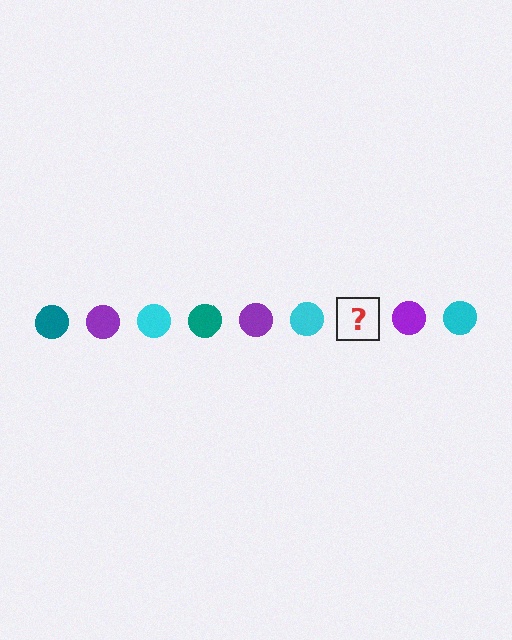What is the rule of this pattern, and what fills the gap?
The rule is that the pattern cycles through teal, purple, cyan circles. The gap should be filled with a teal circle.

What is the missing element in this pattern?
The missing element is a teal circle.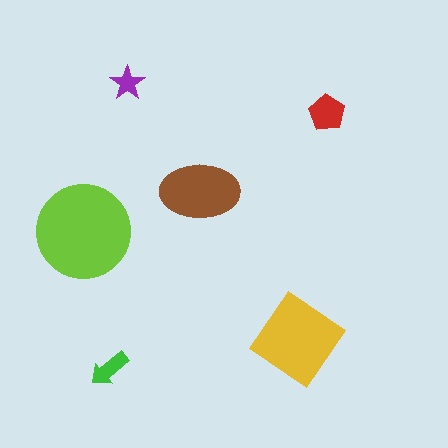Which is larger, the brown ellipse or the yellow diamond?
The yellow diamond.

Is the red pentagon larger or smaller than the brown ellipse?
Smaller.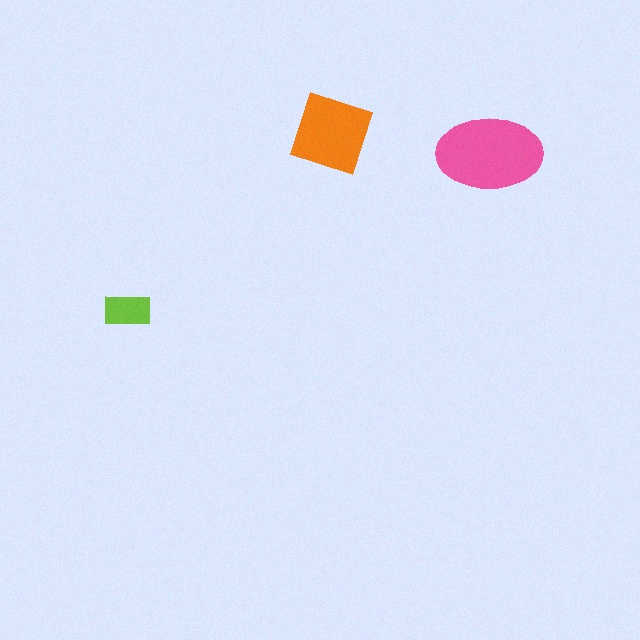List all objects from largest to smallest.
The pink ellipse, the orange diamond, the lime rectangle.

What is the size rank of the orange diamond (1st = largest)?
2nd.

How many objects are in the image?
There are 3 objects in the image.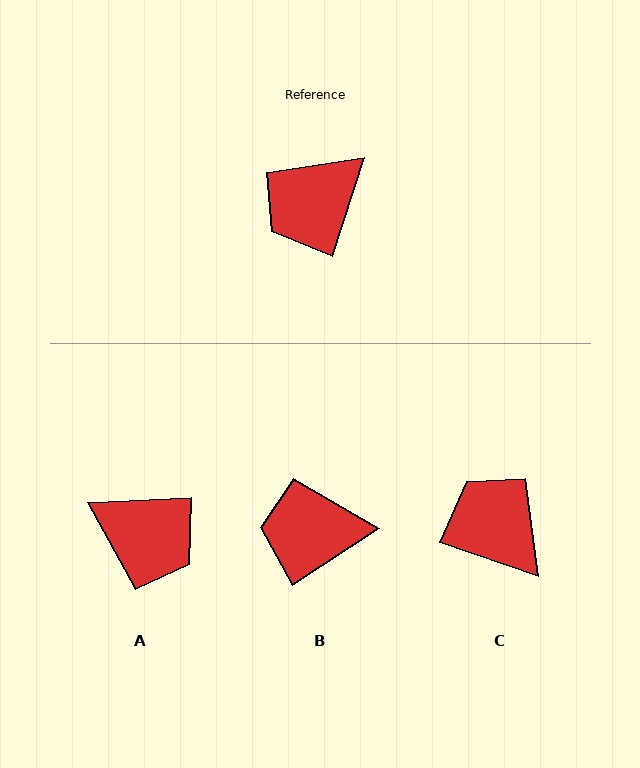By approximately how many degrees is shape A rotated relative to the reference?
Approximately 110 degrees counter-clockwise.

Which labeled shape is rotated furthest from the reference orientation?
A, about 110 degrees away.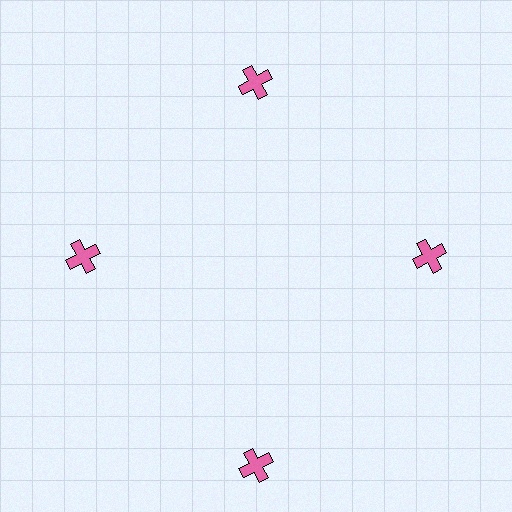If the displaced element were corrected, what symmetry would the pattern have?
It would have 4-fold rotational symmetry — the pattern would map onto itself every 90 degrees.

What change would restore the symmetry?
The symmetry would be restored by moving it inward, back onto the ring so that all 4 crosses sit at equal angles and equal distance from the center.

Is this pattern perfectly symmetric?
No. The 4 pink crosses are arranged in a ring, but one element near the 6 o'clock position is pushed outward from the center, breaking the 4-fold rotational symmetry.